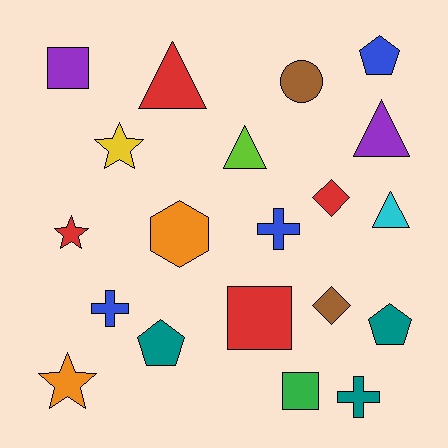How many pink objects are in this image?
There are no pink objects.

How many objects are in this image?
There are 20 objects.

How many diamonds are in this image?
There are 2 diamonds.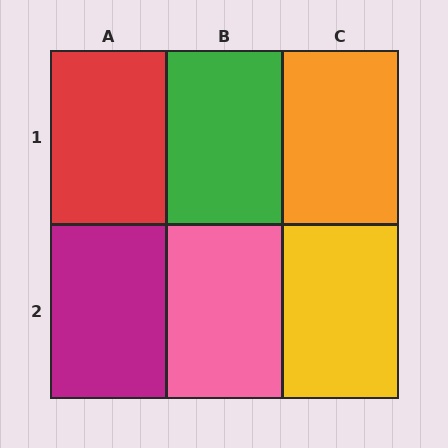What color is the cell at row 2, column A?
Magenta.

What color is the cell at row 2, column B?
Pink.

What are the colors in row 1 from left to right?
Red, green, orange.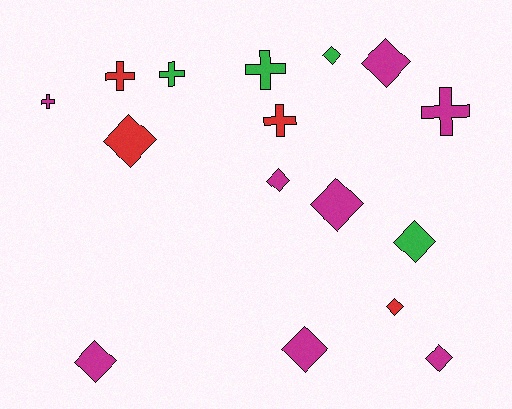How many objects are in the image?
There are 16 objects.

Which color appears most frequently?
Magenta, with 8 objects.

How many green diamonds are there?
There are 2 green diamonds.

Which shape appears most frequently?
Diamond, with 10 objects.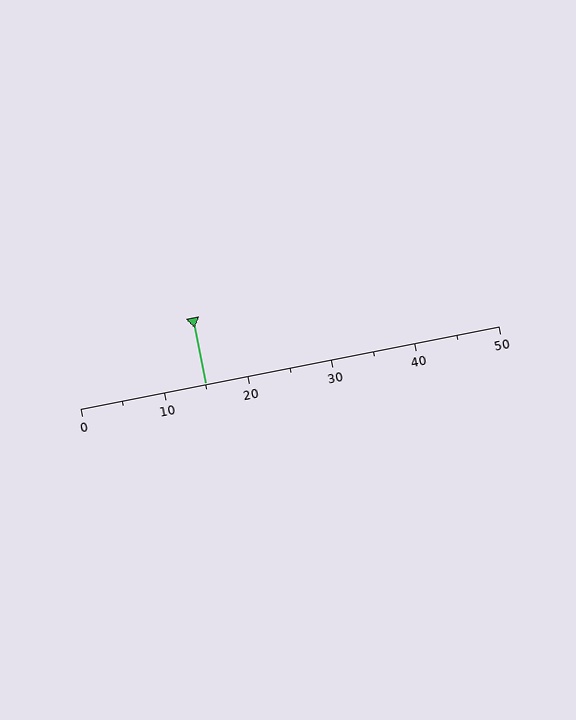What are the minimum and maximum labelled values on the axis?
The axis runs from 0 to 50.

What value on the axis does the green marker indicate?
The marker indicates approximately 15.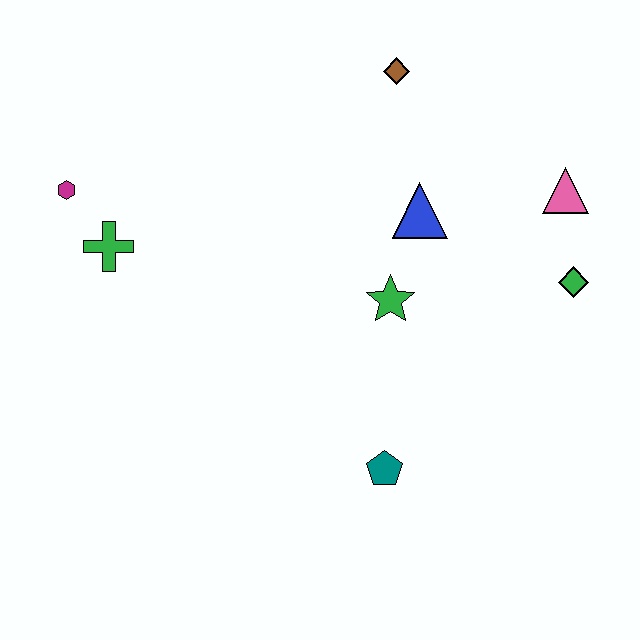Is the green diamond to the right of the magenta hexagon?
Yes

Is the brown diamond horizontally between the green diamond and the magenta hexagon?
Yes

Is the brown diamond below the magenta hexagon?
No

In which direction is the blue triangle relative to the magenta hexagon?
The blue triangle is to the right of the magenta hexagon.